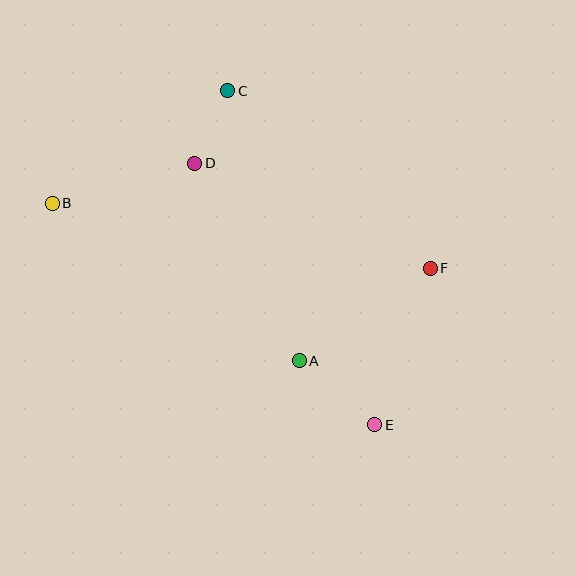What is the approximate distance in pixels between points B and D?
The distance between B and D is approximately 148 pixels.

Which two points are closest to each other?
Points C and D are closest to each other.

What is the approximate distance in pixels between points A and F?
The distance between A and F is approximately 161 pixels.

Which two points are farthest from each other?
Points B and E are farthest from each other.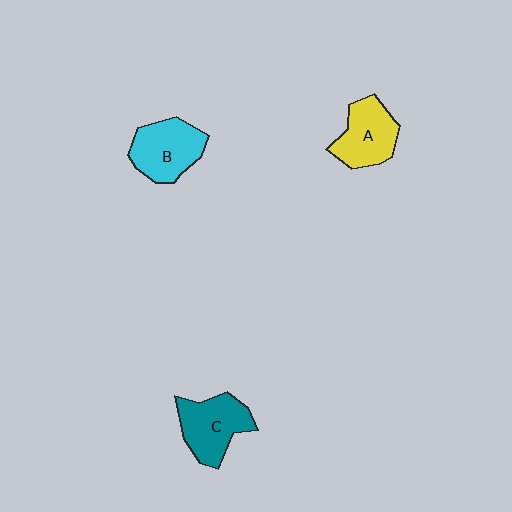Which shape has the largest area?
Shape C (teal).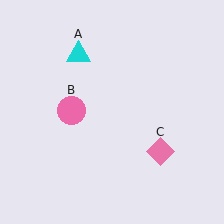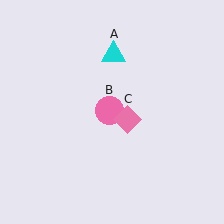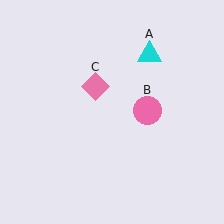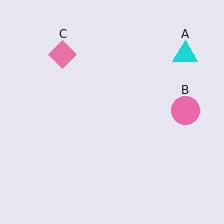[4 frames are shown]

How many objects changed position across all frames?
3 objects changed position: cyan triangle (object A), pink circle (object B), pink diamond (object C).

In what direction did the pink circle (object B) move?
The pink circle (object B) moved right.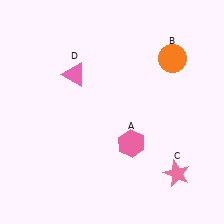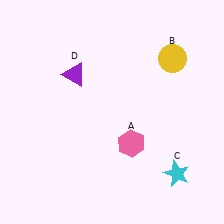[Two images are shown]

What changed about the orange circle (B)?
In Image 1, B is orange. In Image 2, it changed to yellow.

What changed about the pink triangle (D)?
In Image 1, D is pink. In Image 2, it changed to purple.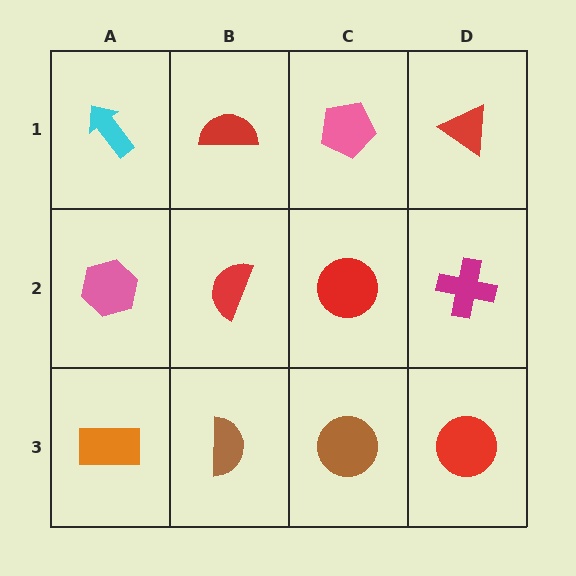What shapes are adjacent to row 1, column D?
A magenta cross (row 2, column D), a pink pentagon (row 1, column C).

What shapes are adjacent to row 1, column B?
A red semicircle (row 2, column B), a cyan arrow (row 1, column A), a pink pentagon (row 1, column C).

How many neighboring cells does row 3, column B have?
3.